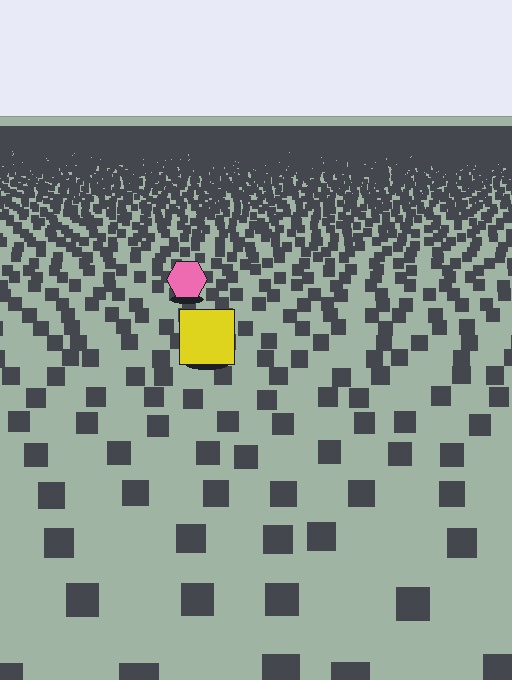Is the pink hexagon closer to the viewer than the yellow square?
No. The yellow square is closer — you can tell from the texture gradient: the ground texture is coarser near it.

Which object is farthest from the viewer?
The pink hexagon is farthest from the viewer. It appears smaller and the ground texture around it is denser.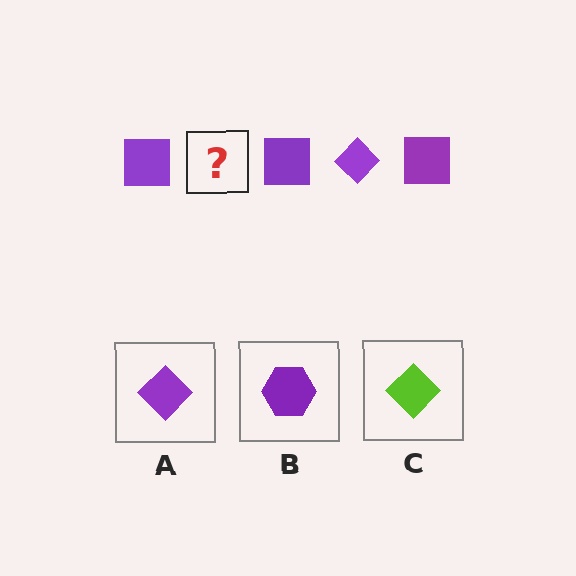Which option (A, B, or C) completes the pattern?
A.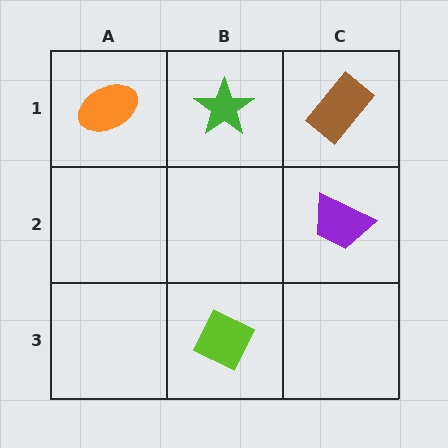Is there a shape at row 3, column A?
No, that cell is empty.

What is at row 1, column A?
An orange ellipse.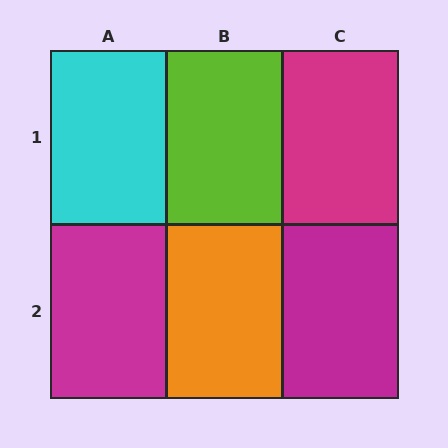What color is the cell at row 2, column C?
Magenta.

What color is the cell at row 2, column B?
Orange.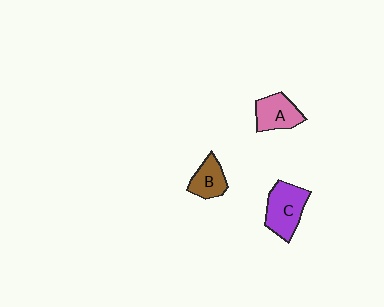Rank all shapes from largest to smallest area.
From largest to smallest: C (purple), A (pink), B (brown).